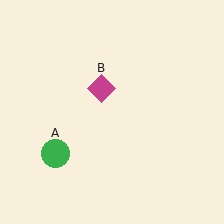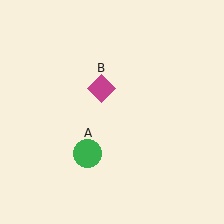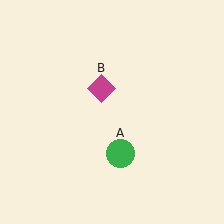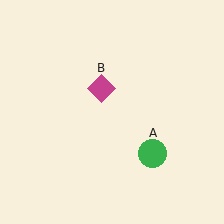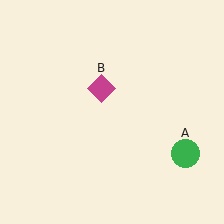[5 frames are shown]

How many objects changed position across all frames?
1 object changed position: green circle (object A).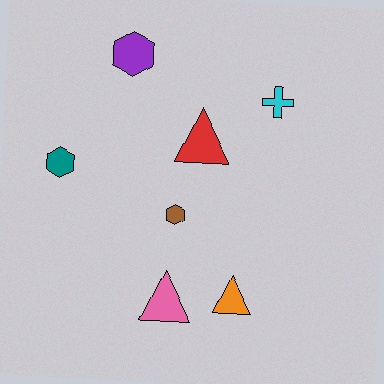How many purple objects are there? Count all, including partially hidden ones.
There is 1 purple object.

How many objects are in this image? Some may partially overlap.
There are 7 objects.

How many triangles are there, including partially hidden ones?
There are 3 triangles.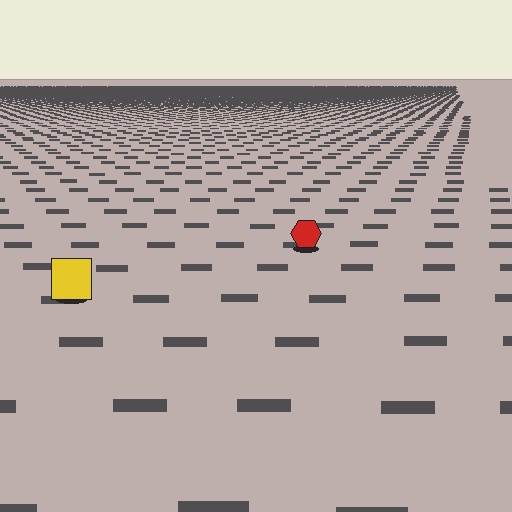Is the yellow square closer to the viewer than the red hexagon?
Yes. The yellow square is closer — you can tell from the texture gradient: the ground texture is coarser near it.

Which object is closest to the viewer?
The yellow square is closest. The texture marks near it are larger and more spread out.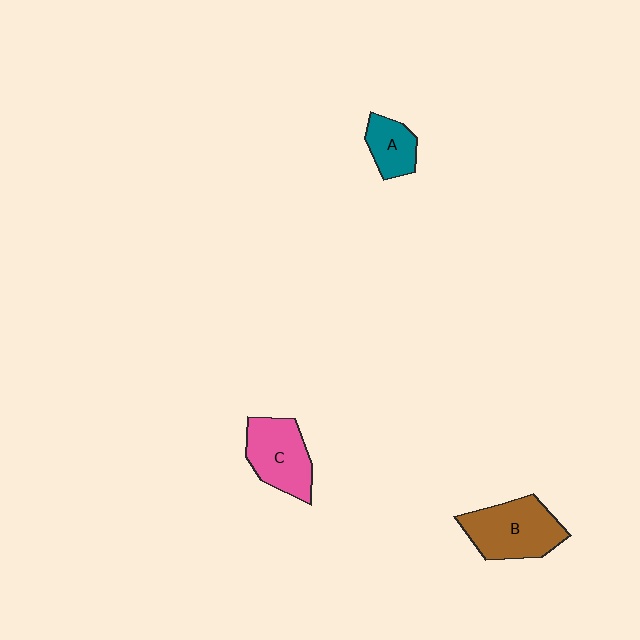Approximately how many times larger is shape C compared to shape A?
Approximately 1.7 times.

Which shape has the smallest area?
Shape A (teal).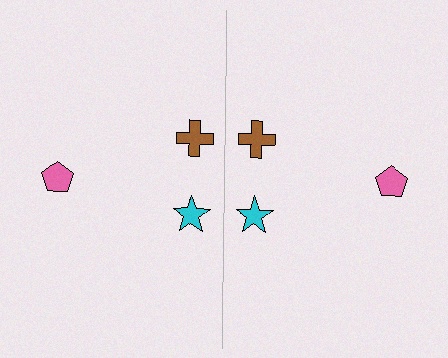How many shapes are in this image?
There are 6 shapes in this image.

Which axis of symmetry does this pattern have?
The pattern has a vertical axis of symmetry running through the center of the image.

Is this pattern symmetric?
Yes, this pattern has bilateral (reflection) symmetry.